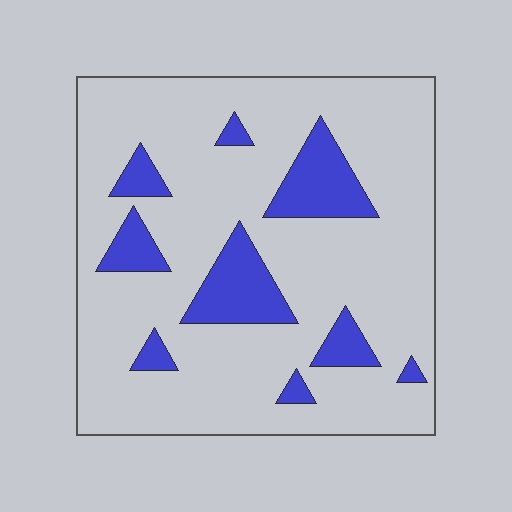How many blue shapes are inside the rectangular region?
9.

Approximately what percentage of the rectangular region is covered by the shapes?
Approximately 15%.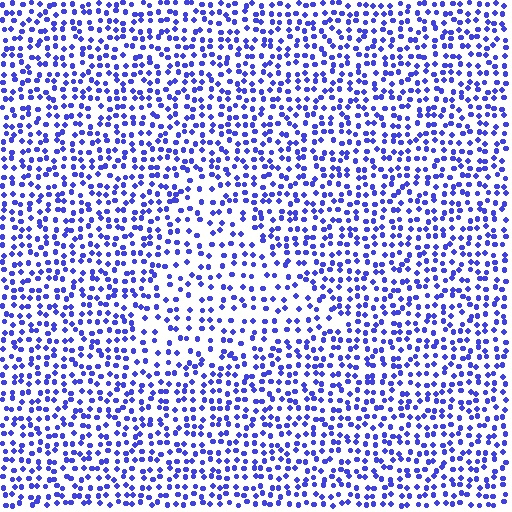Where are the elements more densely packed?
The elements are more densely packed outside the triangle boundary.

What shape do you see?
I see a triangle.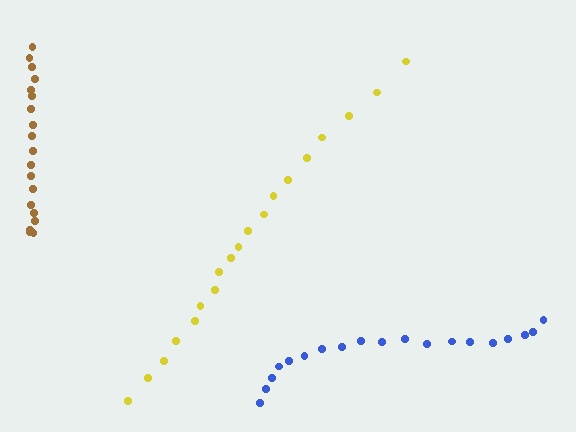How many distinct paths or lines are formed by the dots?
There are 3 distinct paths.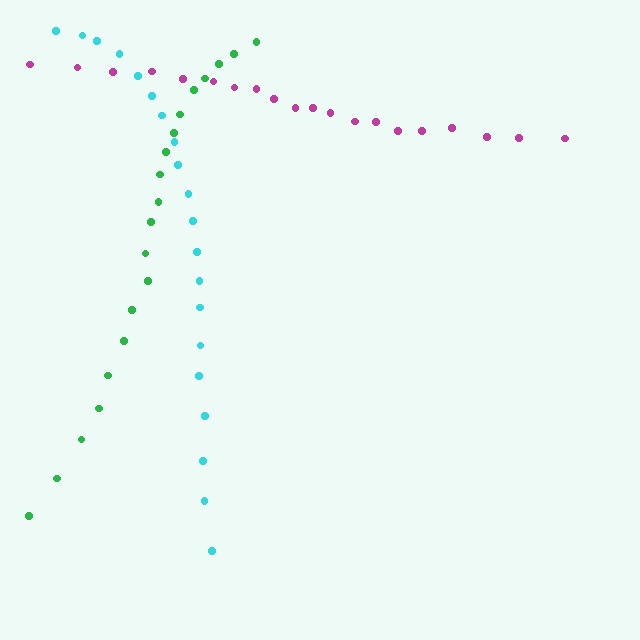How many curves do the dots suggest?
There are 3 distinct paths.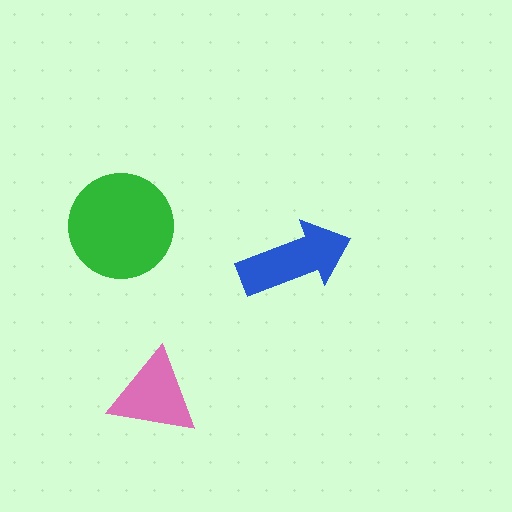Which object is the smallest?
The pink triangle.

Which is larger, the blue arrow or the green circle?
The green circle.